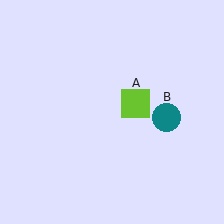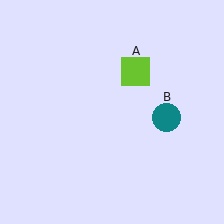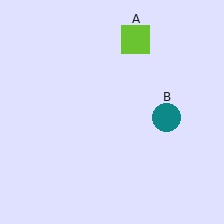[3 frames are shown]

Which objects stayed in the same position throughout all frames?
Teal circle (object B) remained stationary.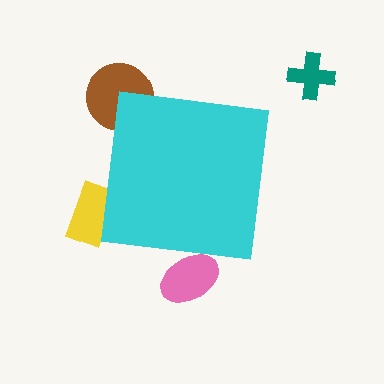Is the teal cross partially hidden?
No, the teal cross is fully visible.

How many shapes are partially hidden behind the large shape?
3 shapes are partially hidden.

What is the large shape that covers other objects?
A cyan square.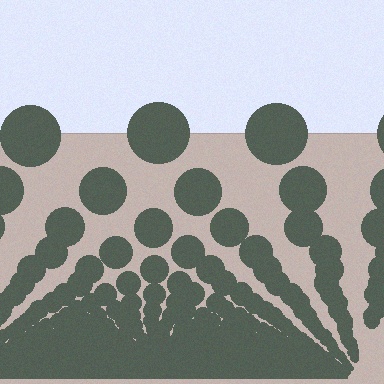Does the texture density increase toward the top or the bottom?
Density increases toward the bottom.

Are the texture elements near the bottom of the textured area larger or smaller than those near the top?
Smaller. The gradient is inverted — elements near the bottom are smaller and denser.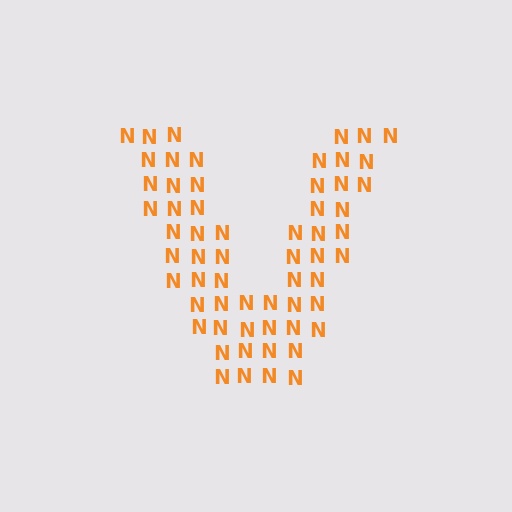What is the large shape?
The large shape is the letter V.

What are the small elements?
The small elements are letter N's.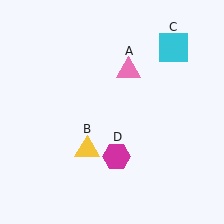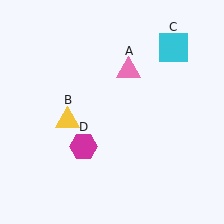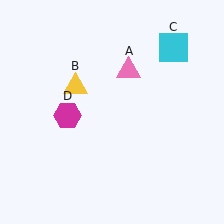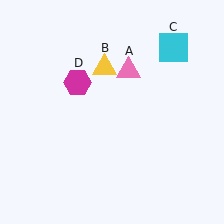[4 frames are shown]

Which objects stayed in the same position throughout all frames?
Pink triangle (object A) and cyan square (object C) remained stationary.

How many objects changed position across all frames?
2 objects changed position: yellow triangle (object B), magenta hexagon (object D).